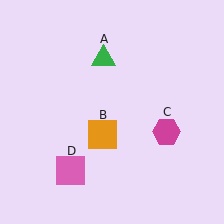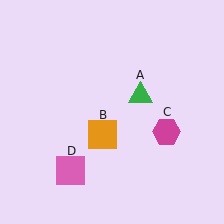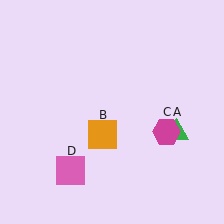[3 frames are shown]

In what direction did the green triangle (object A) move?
The green triangle (object A) moved down and to the right.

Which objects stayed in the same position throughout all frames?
Orange square (object B) and magenta hexagon (object C) and pink square (object D) remained stationary.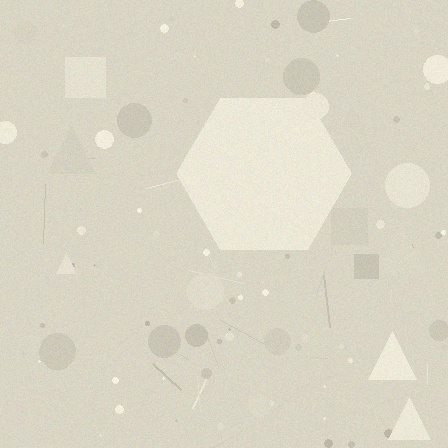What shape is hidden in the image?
A hexagon is hidden in the image.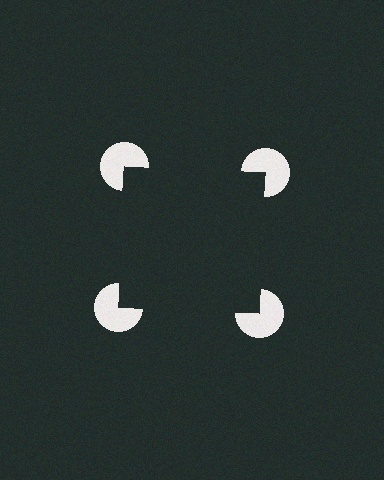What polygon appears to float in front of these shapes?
An illusory square — its edges are inferred from the aligned wedge cuts in the pac-man discs, not physically drawn.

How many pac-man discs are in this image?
There are 4 — one at each vertex of the illusory square.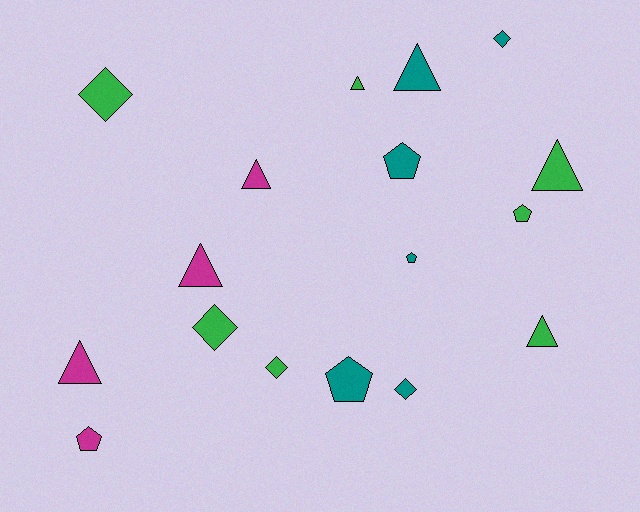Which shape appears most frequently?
Triangle, with 7 objects.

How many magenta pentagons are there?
There is 1 magenta pentagon.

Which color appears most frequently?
Green, with 7 objects.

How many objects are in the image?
There are 17 objects.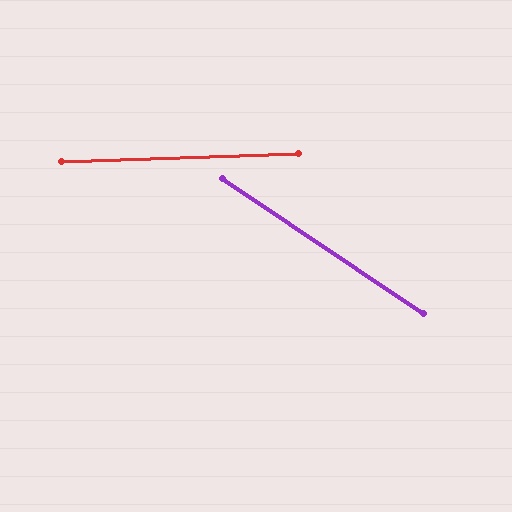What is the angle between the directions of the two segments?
Approximately 36 degrees.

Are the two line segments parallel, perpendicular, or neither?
Neither parallel nor perpendicular — they differ by about 36°.